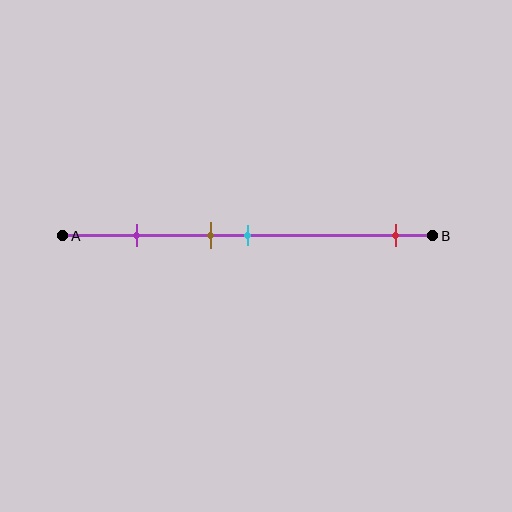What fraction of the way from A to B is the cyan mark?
The cyan mark is approximately 50% (0.5) of the way from A to B.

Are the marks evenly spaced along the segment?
No, the marks are not evenly spaced.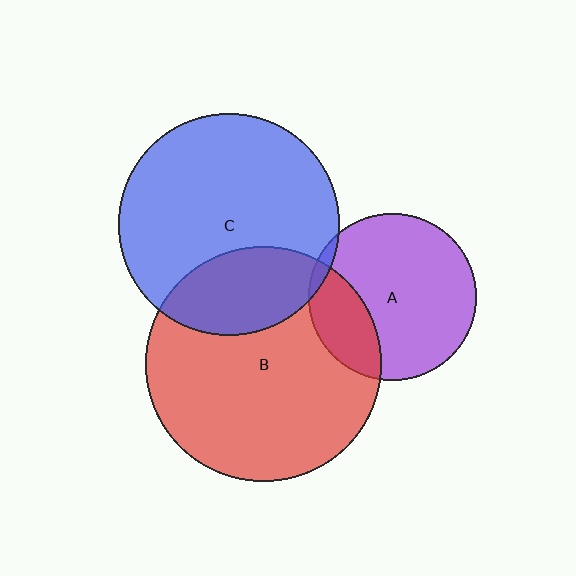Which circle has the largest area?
Circle B (red).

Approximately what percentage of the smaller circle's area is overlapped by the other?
Approximately 25%.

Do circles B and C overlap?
Yes.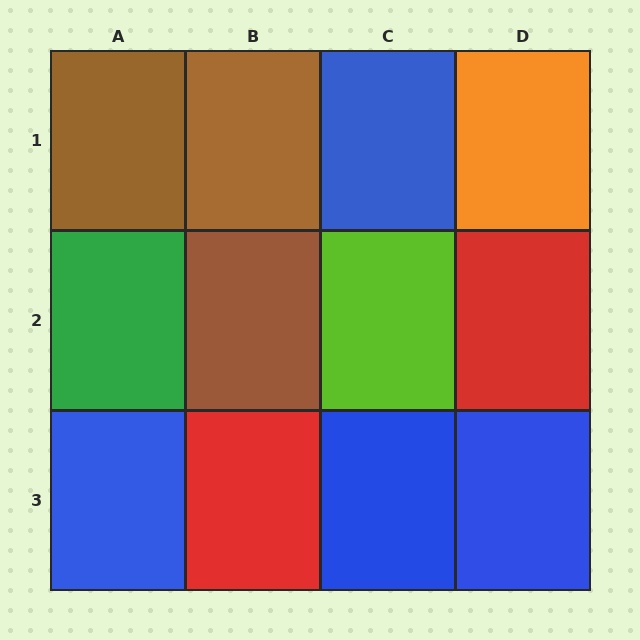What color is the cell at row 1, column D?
Orange.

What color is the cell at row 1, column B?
Brown.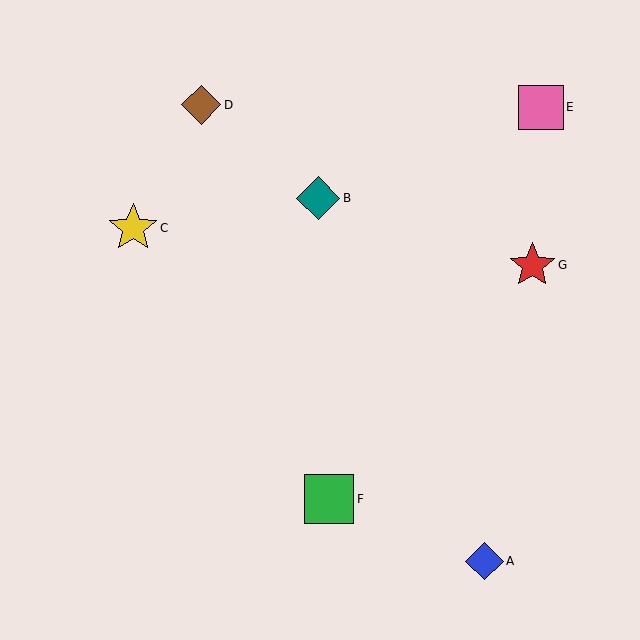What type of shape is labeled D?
Shape D is a brown diamond.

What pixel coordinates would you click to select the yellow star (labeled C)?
Click at (133, 228) to select the yellow star C.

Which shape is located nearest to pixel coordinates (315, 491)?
The green square (labeled F) at (329, 499) is nearest to that location.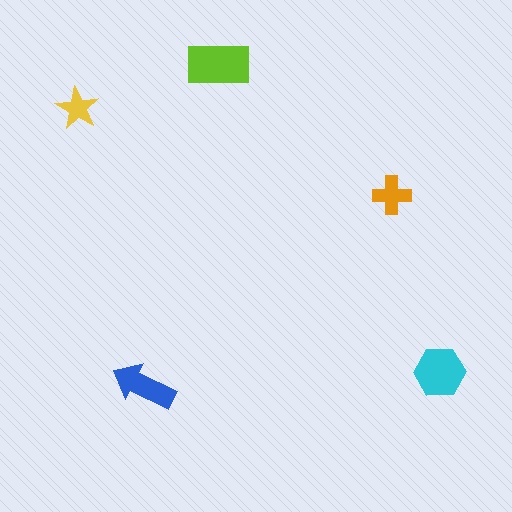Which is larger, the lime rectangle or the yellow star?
The lime rectangle.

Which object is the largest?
The lime rectangle.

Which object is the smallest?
The yellow star.